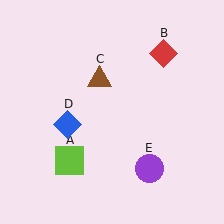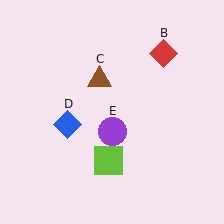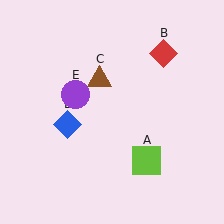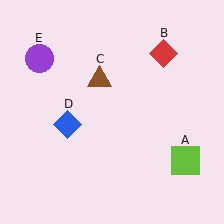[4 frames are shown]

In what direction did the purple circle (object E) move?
The purple circle (object E) moved up and to the left.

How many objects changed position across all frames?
2 objects changed position: lime square (object A), purple circle (object E).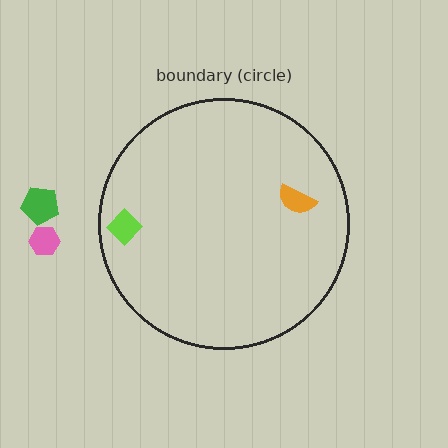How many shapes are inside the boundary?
2 inside, 2 outside.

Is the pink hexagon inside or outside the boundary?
Outside.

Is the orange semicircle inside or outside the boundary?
Inside.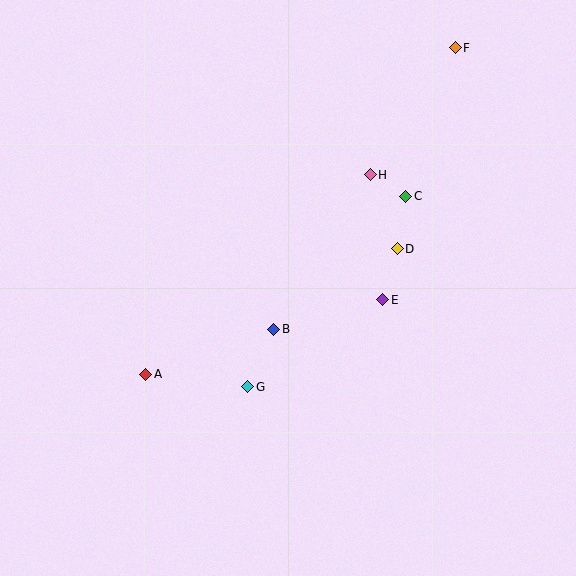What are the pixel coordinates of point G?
Point G is at (248, 387).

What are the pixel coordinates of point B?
Point B is at (274, 329).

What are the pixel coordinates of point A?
Point A is at (146, 374).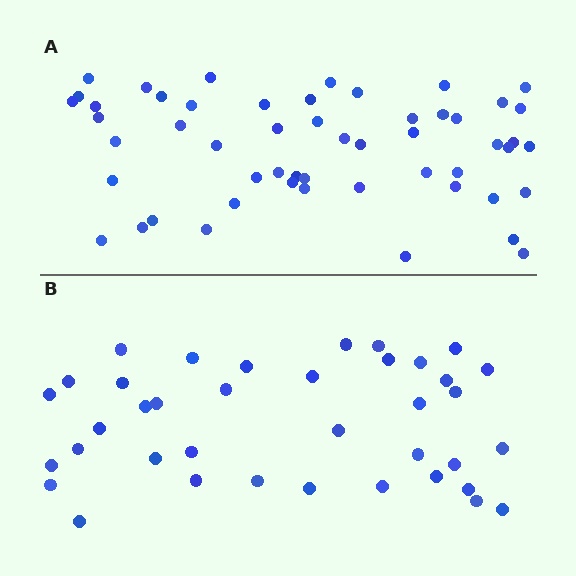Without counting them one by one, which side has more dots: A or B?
Region A (the top region) has more dots.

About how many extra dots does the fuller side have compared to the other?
Region A has approximately 15 more dots than region B.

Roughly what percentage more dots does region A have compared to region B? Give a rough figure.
About 40% more.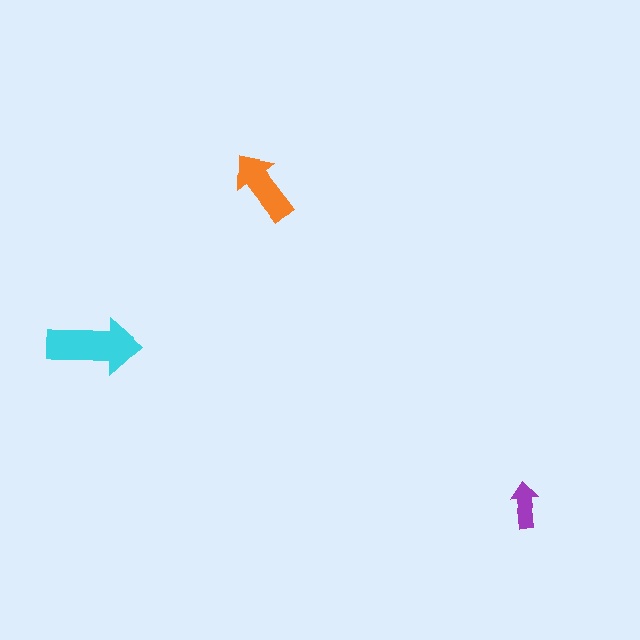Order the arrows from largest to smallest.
the cyan one, the orange one, the purple one.